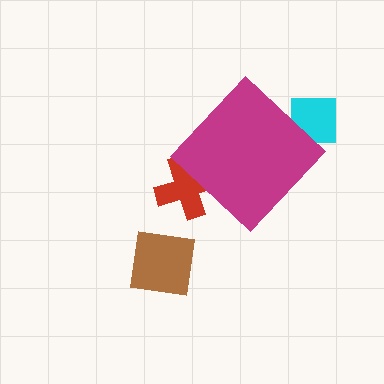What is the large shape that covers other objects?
A magenta diamond.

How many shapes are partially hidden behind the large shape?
2 shapes are partially hidden.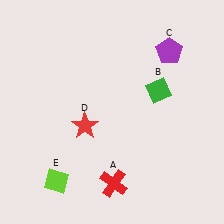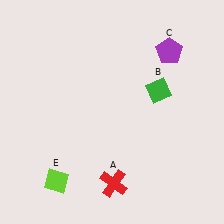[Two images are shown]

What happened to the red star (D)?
The red star (D) was removed in Image 2. It was in the bottom-left area of Image 1.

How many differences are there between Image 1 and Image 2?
There is 1 difference between the two images.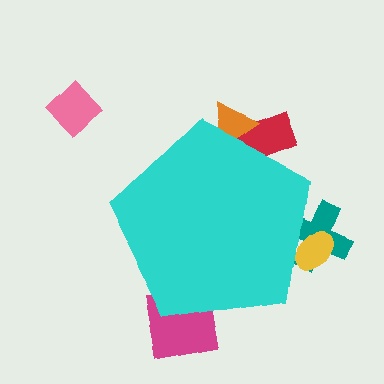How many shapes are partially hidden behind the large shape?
5 shapes are partially hidden.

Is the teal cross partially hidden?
Yes, the teal cross is partially hidden behind the cyan pentagon.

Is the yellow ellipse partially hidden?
Yes, the yellow ellipse is partially hidden behind the cyan pentagon.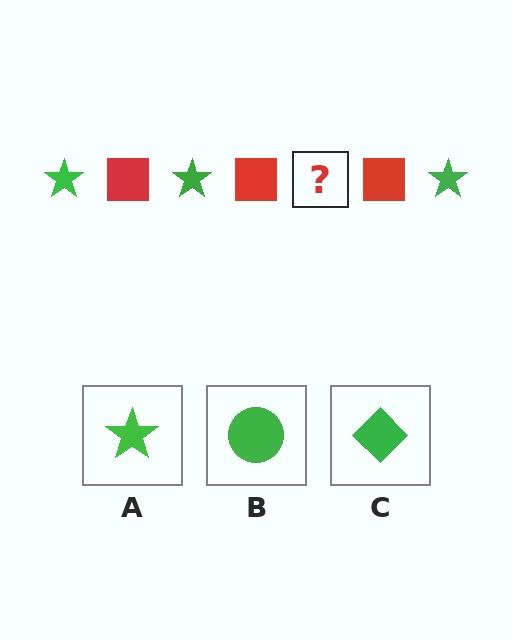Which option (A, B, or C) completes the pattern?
A.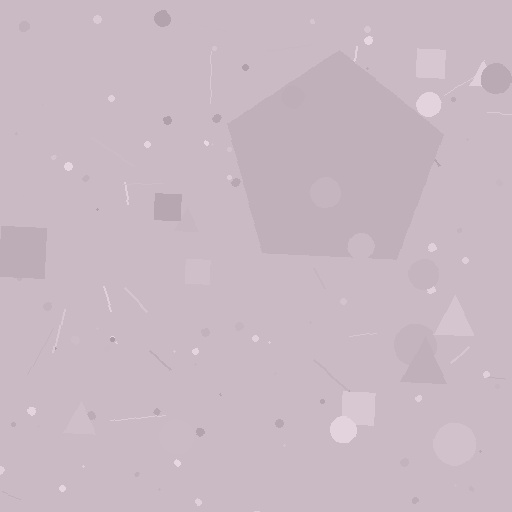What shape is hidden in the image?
A pentagon is hidden in the image.